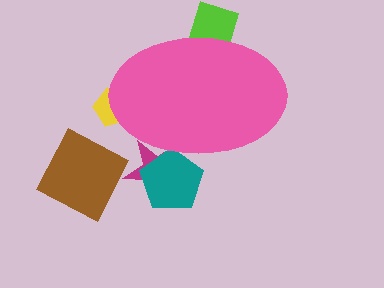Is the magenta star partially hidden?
Yes, the magenta star is partially hidden behind the pink ellipse.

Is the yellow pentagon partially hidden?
Yes, the yellow pentagon is partially hidden behind the pink ellipse.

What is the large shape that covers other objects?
A pink ellipse.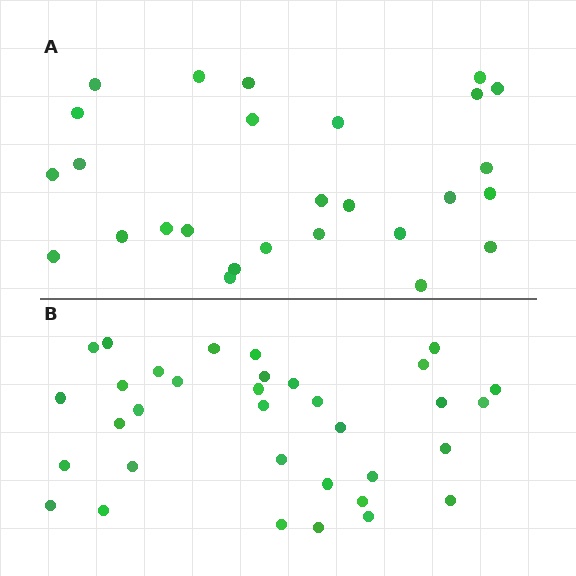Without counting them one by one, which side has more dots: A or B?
Region B (the bottom region) has more dots.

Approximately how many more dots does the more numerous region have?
Region B has roughly 8 or so more dots than region A.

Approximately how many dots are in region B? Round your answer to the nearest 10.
About 30 dots. (The exact count is 34, which rounds to 30.)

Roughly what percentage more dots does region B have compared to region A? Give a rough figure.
About 25% more.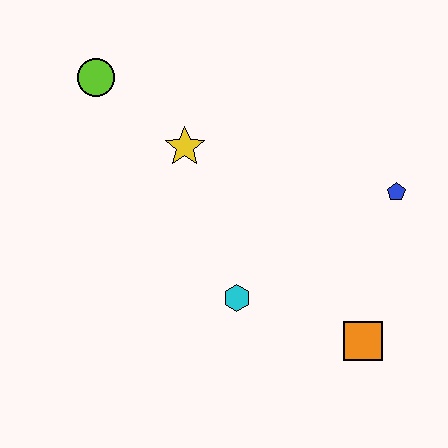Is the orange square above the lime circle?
No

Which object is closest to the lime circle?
The yellow star is closest to the lime circle.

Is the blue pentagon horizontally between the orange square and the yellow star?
No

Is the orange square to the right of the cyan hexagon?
Yes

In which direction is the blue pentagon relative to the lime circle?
The blue pentagon is to the right of the lime circle.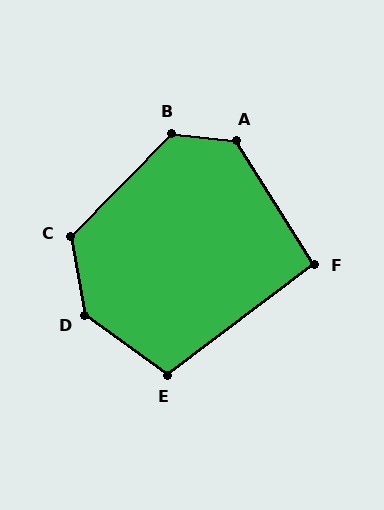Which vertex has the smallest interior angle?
F, at approximately 95 degrees.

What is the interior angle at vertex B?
Approximately 129 degrees (obtuse).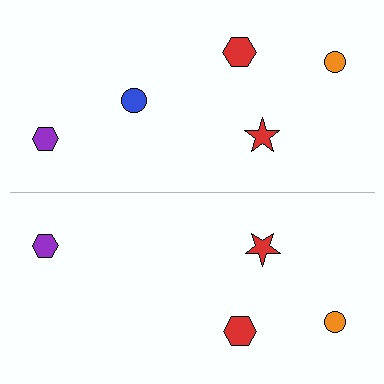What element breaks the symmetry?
A blue circle is missing from the bottom side.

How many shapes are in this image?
There are 9 shapes in this image.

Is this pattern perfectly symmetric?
No, the pattern is not perfectly symmetric. A blue circle is missing from the bottom side.